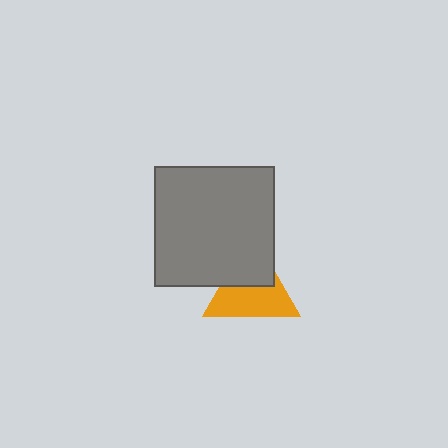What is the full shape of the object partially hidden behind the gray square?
The partially hidden object is an orange triangle.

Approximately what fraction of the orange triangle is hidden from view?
Roughly 41% of the orange triangle is hidden behind the gray square.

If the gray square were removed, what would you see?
You would see the complete orange triangle.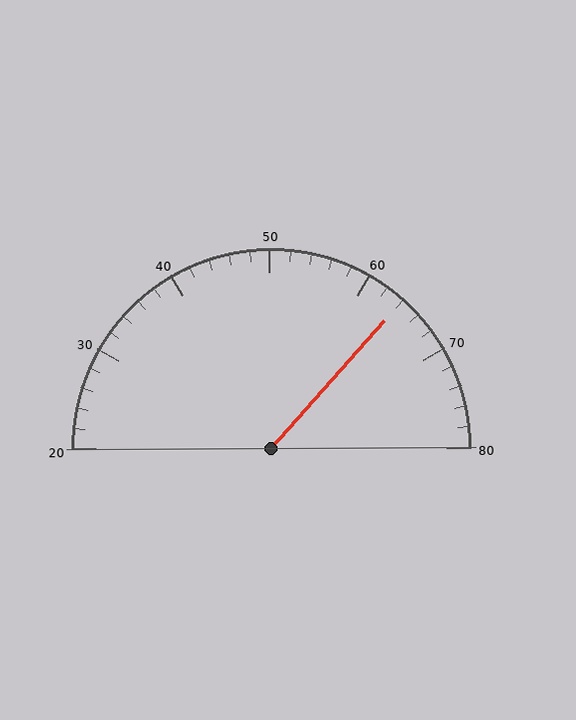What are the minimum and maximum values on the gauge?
The gauge ranges from 20 to 80.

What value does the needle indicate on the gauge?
The needle indicates approximately 64.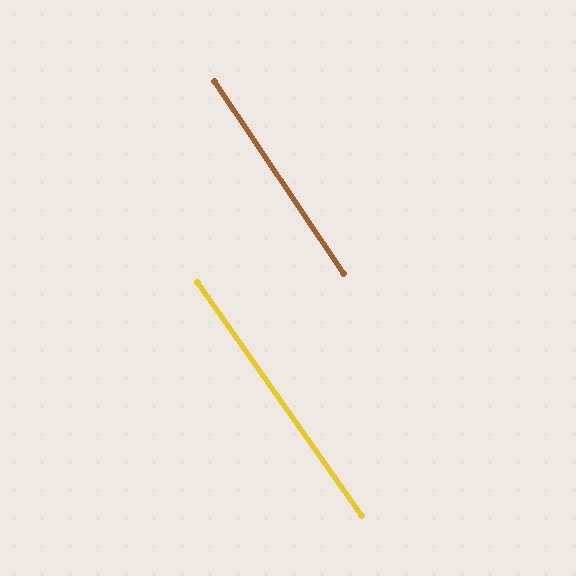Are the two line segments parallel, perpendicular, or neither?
Parallel — their directions differ by only 1.5°.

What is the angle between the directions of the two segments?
Approximately 1 degree.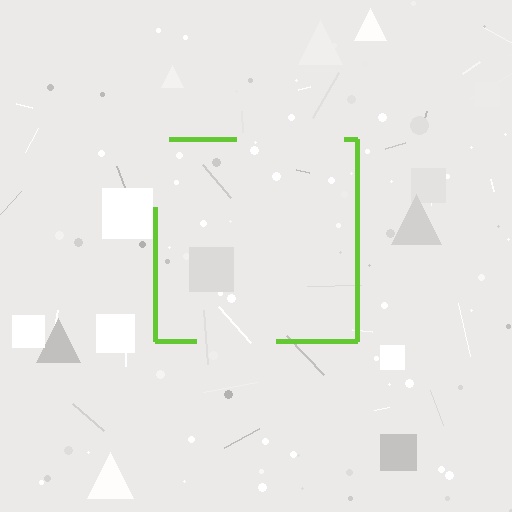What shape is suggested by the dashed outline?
The dashed outline suggests a square.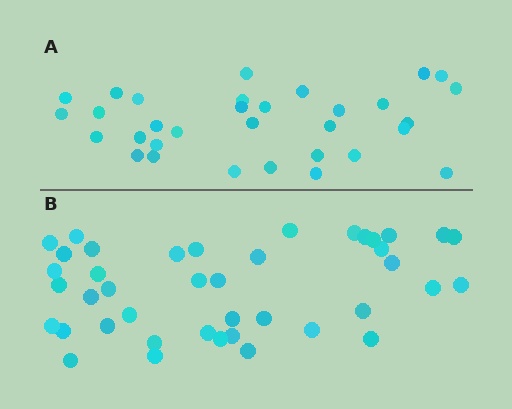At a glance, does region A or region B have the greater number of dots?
Region B (the bottom region) has more dots.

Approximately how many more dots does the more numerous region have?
Region B has roughly 8 or so more dots than region A.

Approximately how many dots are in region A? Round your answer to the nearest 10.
About 30 dots. (The exact count is 32, which rounds to 30.)